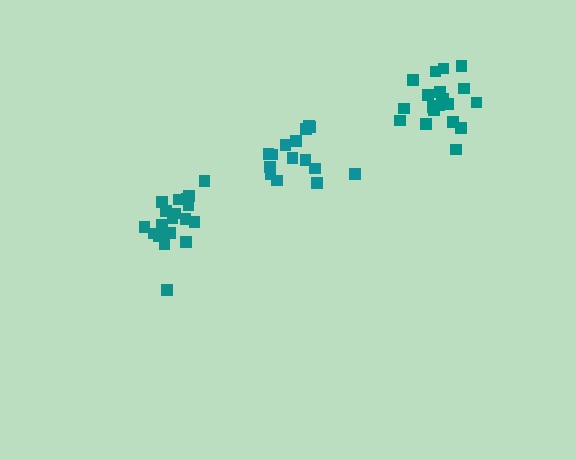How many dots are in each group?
Group 1: 21 dots, Group 2: 15 dots, Group 3: 20 dots (56 total).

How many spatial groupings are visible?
There are 3 spatial groupings.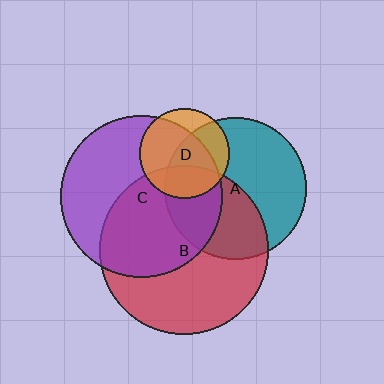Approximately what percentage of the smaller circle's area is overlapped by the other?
Approximately 70%.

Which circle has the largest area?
Circle B (red).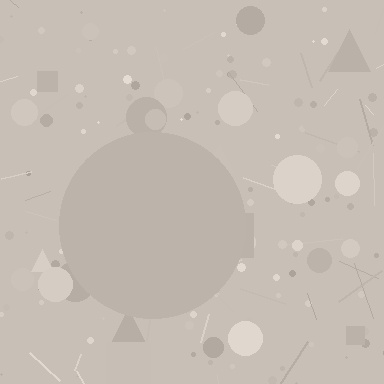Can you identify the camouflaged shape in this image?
The camouflaged shape is a circle.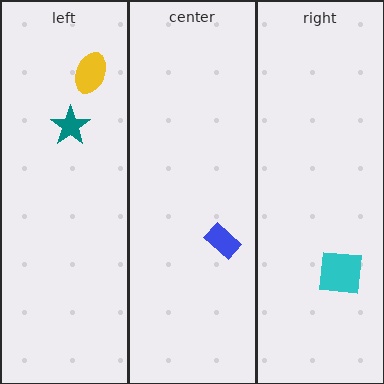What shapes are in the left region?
The teal star, the yellow ellipse.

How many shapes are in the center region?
1.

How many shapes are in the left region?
2.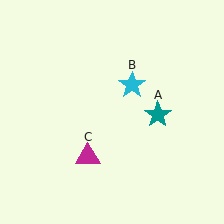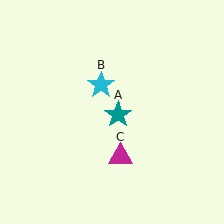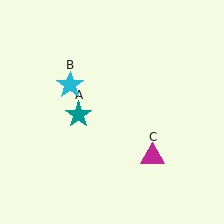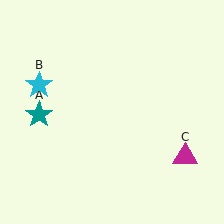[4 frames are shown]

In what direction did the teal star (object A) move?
The teal star (object A) moved left.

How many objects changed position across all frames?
3 objects changed position: teal star (object A), cyan star (object B), magenta triangle (object C).